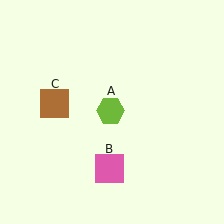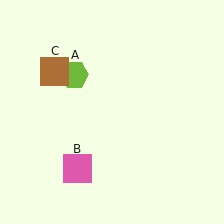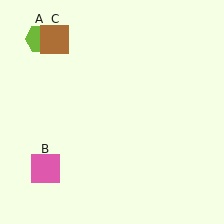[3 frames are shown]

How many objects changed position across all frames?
3 objects changed position: lime hexagon (object A), pink square (object B), brown square (object C).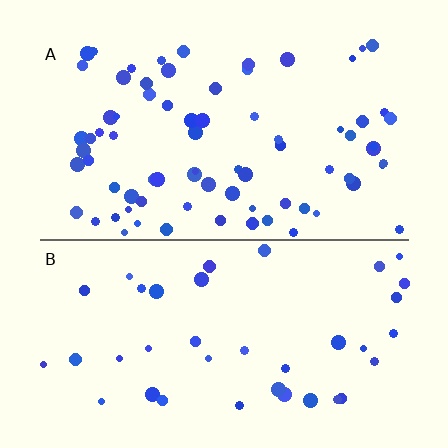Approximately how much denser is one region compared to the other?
Approximately 1.9× — region A over region B.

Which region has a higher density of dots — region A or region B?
A (the top).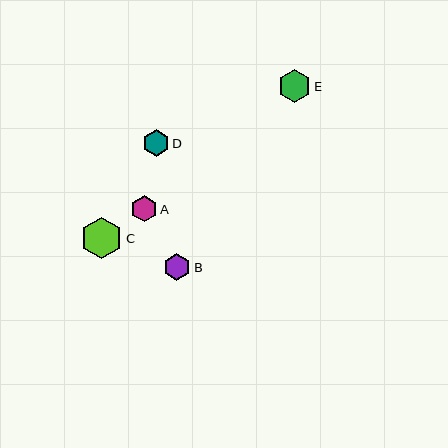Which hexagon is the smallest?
Hexagon A is the smallest with a size of approximately 26 pixels.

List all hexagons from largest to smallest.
From largest to smallest: C, E, B, D, A.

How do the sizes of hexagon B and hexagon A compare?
Hexagon B and hexagon A are approximately the same size.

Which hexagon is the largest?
Hexagon C is the largest with a size of approximately 42 pixels.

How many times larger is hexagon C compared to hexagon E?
Hexagon C is approximately 1.3 times the size of hexagon E.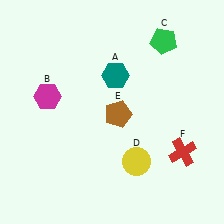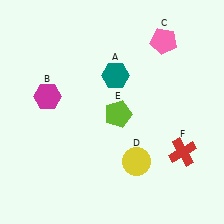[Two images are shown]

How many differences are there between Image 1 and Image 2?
There are 2 differences between the two images.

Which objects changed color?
C changed from green to pink. E changed from brown to lime.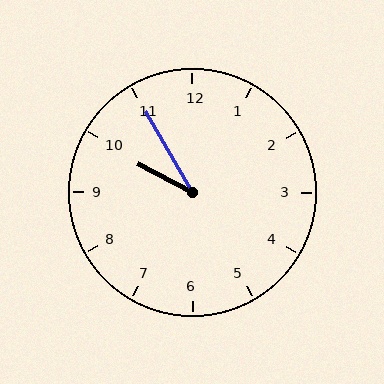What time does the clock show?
9:55.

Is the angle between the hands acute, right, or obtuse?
It is acute.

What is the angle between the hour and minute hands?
Approximately 32 degrees.